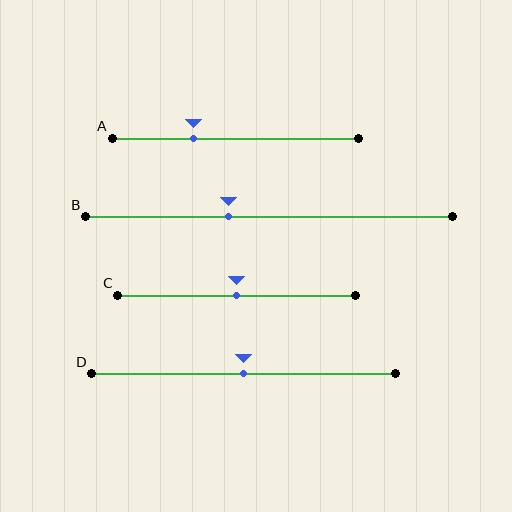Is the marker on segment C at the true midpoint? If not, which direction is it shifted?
Yes, the marker on segment C is at the true midpoint.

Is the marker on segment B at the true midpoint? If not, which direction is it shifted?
No, the marker on segment B is shifted to the left by about 11% of the segment length.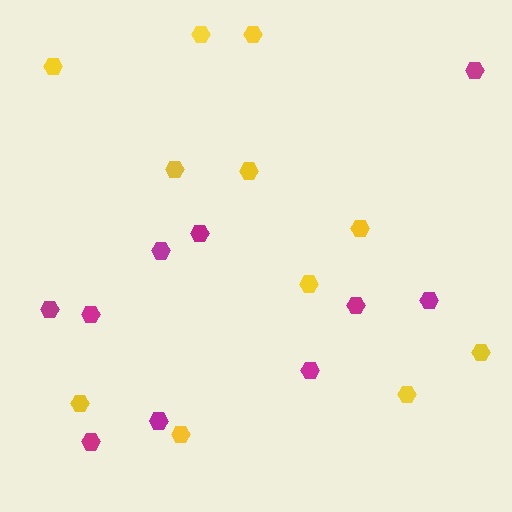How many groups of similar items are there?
There are 2 groups: one group of magenta hexagons (10) and one group of yellow hexagons (11).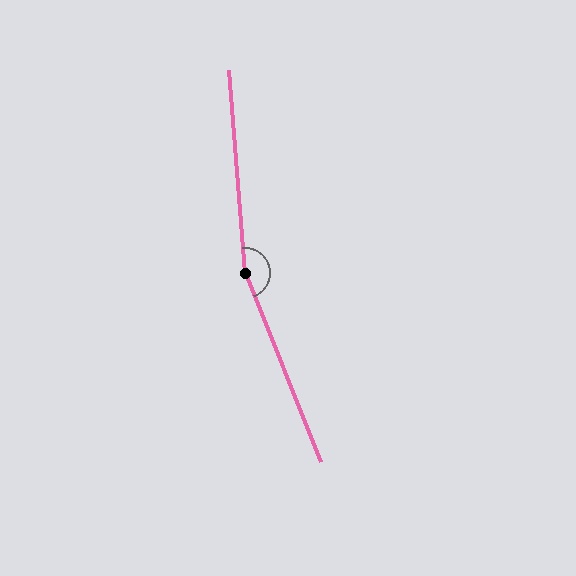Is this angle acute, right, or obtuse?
It is obtuse.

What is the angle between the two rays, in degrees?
Approximately 162 degrees.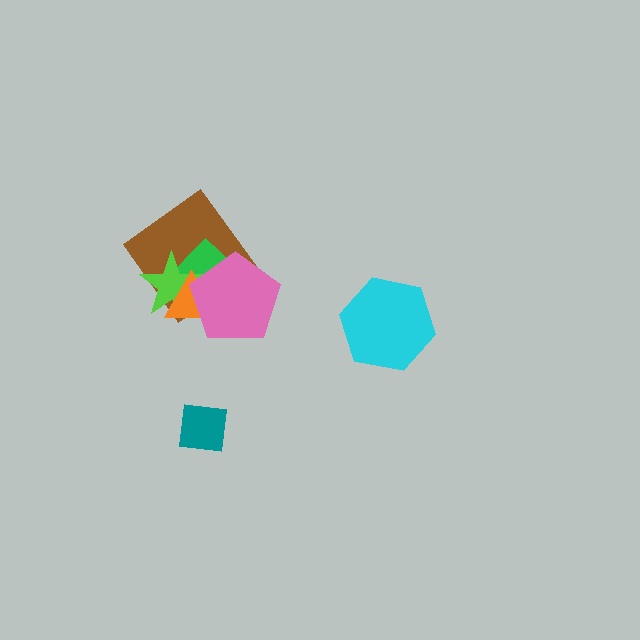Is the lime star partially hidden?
Yes, it is partially covered by another shape.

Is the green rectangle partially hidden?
Yes, it is partially covered by another shape.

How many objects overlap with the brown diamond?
4 objects overlap with the brown diamond.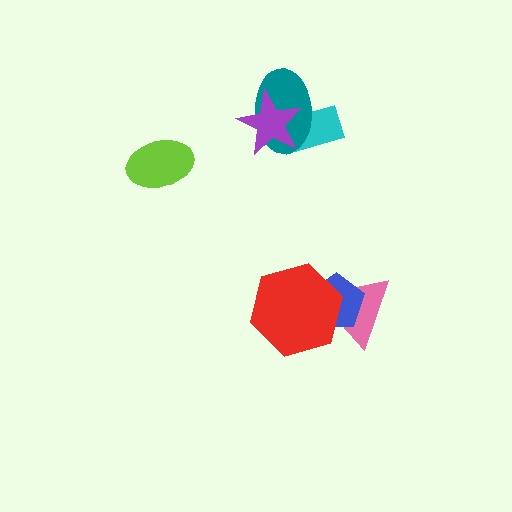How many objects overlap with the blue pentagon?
2 objects overlap with the blue pentagon.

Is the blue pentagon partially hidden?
Yes, it is partially covered by another shape.